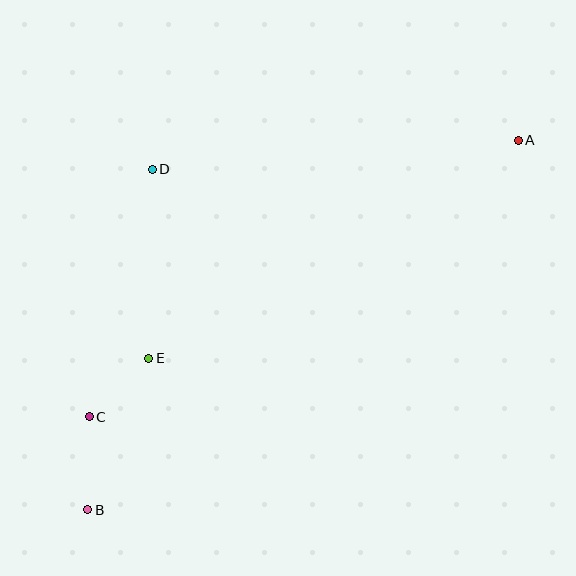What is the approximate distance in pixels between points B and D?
The distance between B and D is approximately 347 pixels.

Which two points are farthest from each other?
Points A and B are farthest from each other.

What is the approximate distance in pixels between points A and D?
The distance between A and D is approximately 367 pixels.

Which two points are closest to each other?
Points C and E are closest to each other.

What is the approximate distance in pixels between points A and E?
The distance between A and E is approximately 429 pixels.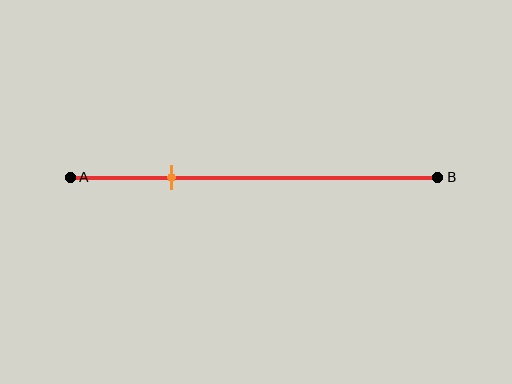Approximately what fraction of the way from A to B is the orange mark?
The orange mark is approximately 25% of the way from A to B.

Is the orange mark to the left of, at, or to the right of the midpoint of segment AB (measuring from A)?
The orange mark is to the left of the midpoint of segment AB.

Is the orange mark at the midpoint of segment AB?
No, the mark is at about 25% from A, not at the 50% midpoint.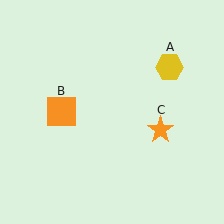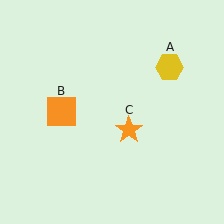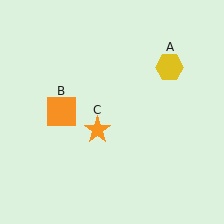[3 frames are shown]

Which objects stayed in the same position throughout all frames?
Yellow hexagon (object A) and orange square (object B) remained stationary.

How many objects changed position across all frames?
1 object changed position: orange star (object C).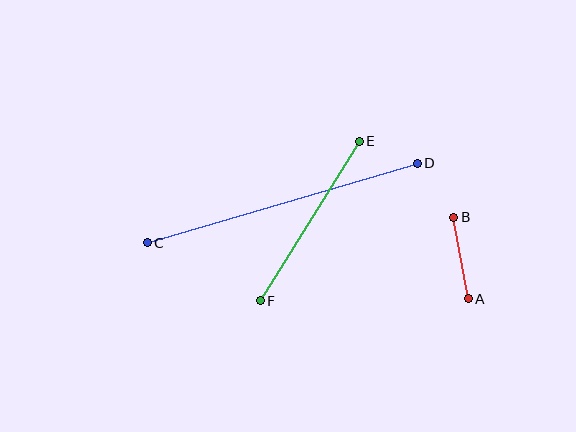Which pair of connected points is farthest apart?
Points C and D are farthest apart.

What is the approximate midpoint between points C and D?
The midpoint is at approximately (282, 203) pixels.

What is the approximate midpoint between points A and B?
The midpoint is at approximately (461, 258) pixels.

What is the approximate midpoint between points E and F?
The midpoint is at approximately (310, 221) pixels.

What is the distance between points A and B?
The distance is approximately 83 pixels.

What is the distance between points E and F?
The distance is approximately 188 pixels.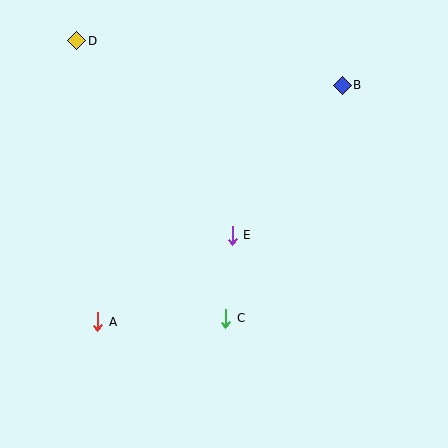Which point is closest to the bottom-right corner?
Point C is closest to the bottom-right corner.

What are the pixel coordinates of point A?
Point A is at (98, 322).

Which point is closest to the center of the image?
Point E at (232, 235) is closest to the center.